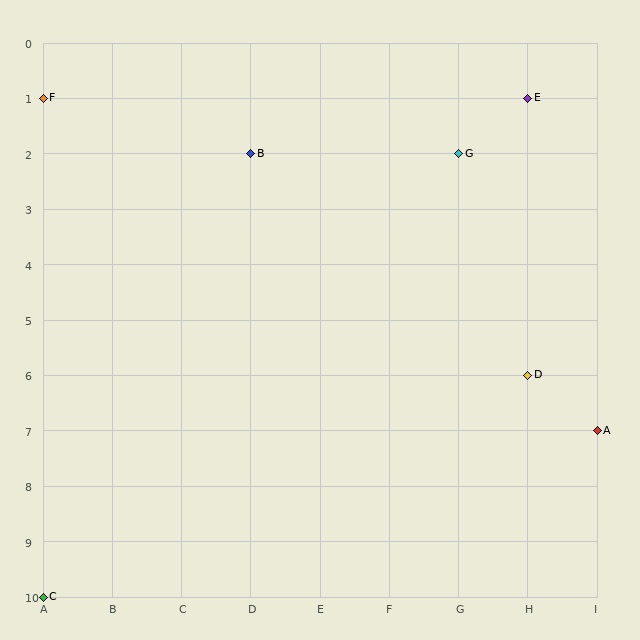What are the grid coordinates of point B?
Point B is at grid coordinates (D, 2).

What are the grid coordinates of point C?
Point C is at grid coordinates (A, 10).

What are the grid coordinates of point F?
Point F is at grid coordinates (A, 1).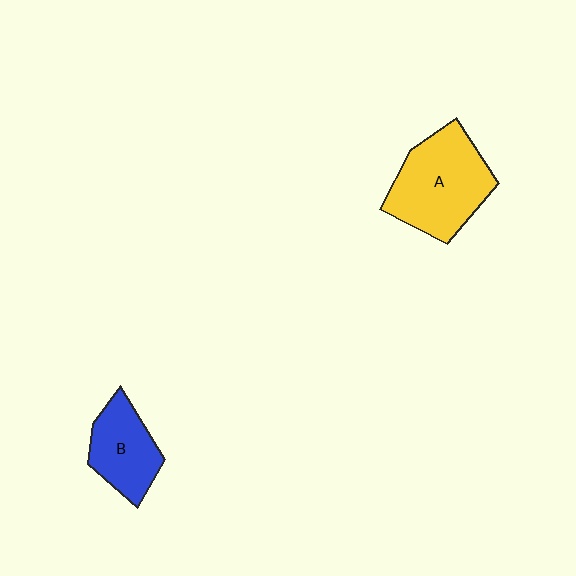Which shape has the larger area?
Shape A (yellow).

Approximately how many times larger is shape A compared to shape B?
Approximately 1.6 times.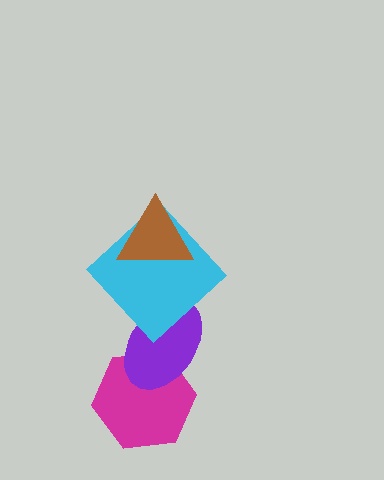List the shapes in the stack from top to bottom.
From top to bottom: the brown triangle, the cyan diamond, the purple ellipse, the magenta hexagon.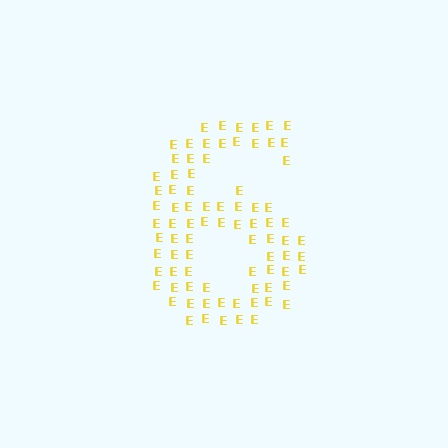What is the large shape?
The large shape is the digit 6.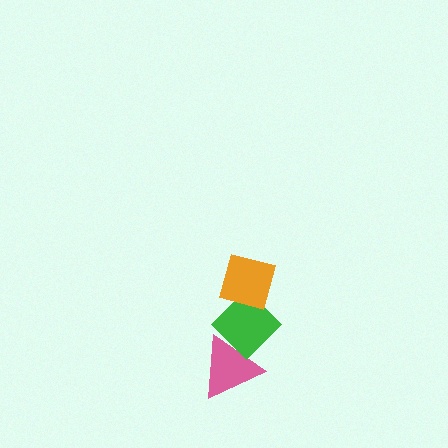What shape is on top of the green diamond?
The orange square is on top of the green diamond.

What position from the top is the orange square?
The orange square is 1st from the top.